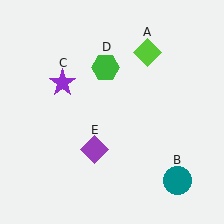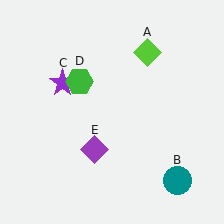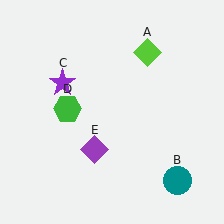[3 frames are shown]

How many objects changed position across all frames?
1 object changed position: green hexagon (object D).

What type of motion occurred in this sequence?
The green hexagon (object D) rotated counterclockwise around the center of the scene.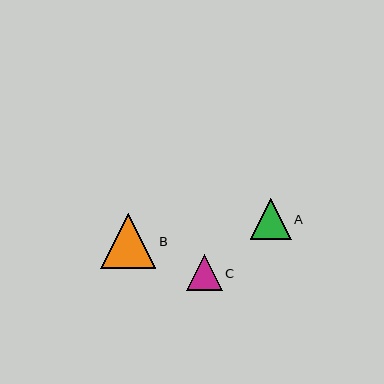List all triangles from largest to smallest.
From largest to smallest: B, A, C.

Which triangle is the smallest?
Triangle C is the smallest with a size of approximately 36 pixels.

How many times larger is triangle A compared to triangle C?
Triangle A is approximately 1.1 times the size of triangle C.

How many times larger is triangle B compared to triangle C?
Triangle B is approximately 1.5 times the size of triangle C.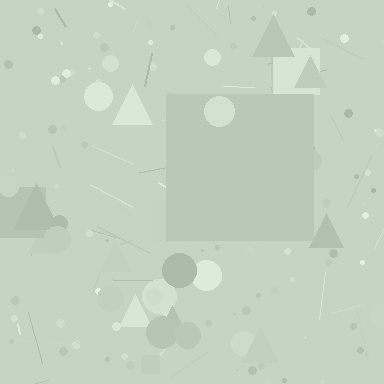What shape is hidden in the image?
A square is hidden in the image.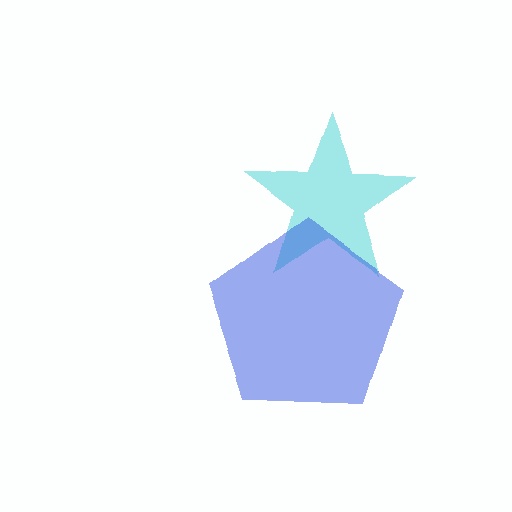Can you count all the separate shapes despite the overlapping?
Yes, there are 2 separate shapes.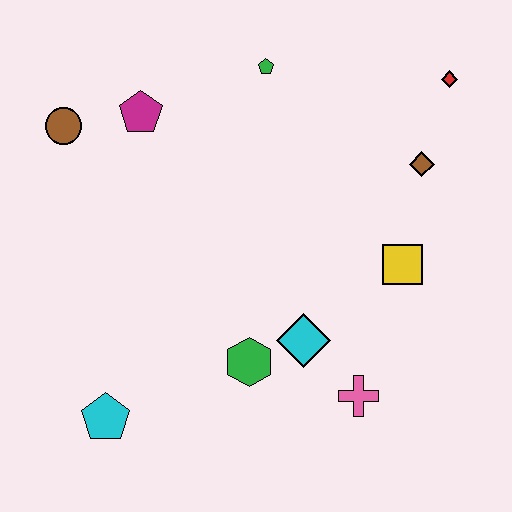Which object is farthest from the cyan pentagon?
The red diamond is farthest from the cyan pentagon.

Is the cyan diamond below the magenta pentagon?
Yes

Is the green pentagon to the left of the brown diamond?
Yes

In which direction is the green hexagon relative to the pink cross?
The green hexagon is to the left of the pink cross.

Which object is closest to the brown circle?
The magenta pentagon is closest to the brown circle.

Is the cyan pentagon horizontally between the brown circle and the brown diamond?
Yes